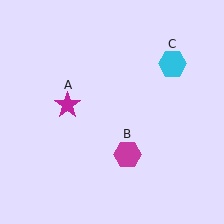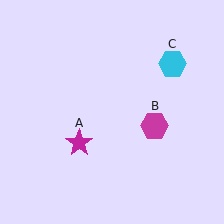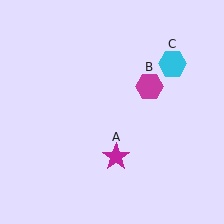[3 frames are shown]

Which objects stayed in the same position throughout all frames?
Cyan hexagon (object C) remained stationary.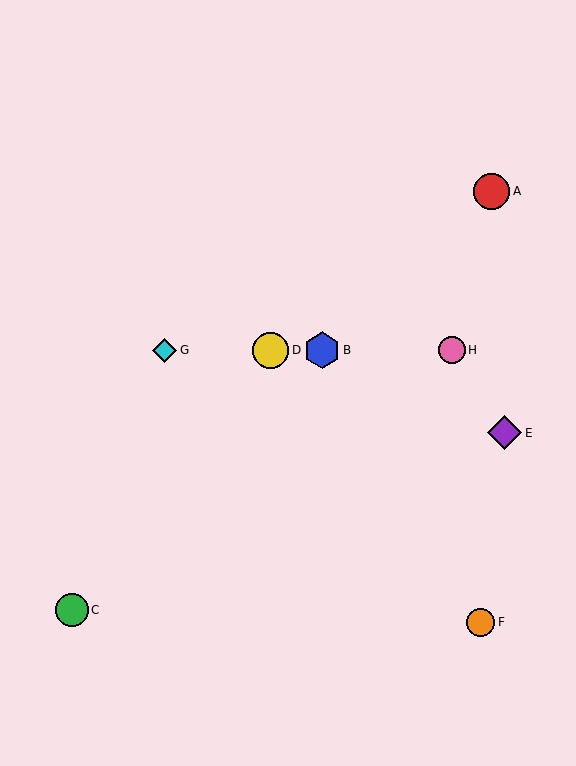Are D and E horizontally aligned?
No, D is at y≈350 and E is at y≈433.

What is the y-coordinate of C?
Object C is at y≈610.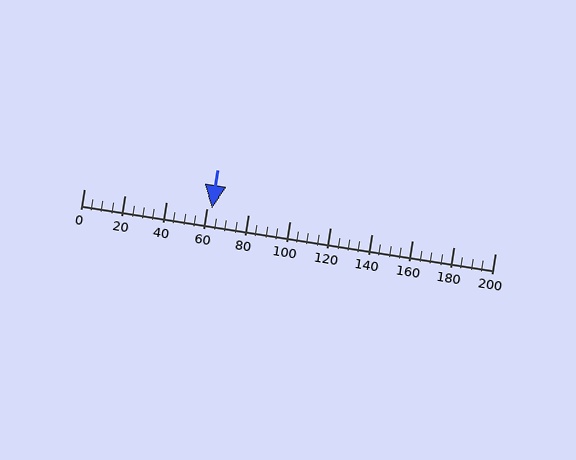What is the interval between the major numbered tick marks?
The major tick marks are spaced 20 units apart.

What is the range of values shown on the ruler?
The ruler shows values from 0 to 200.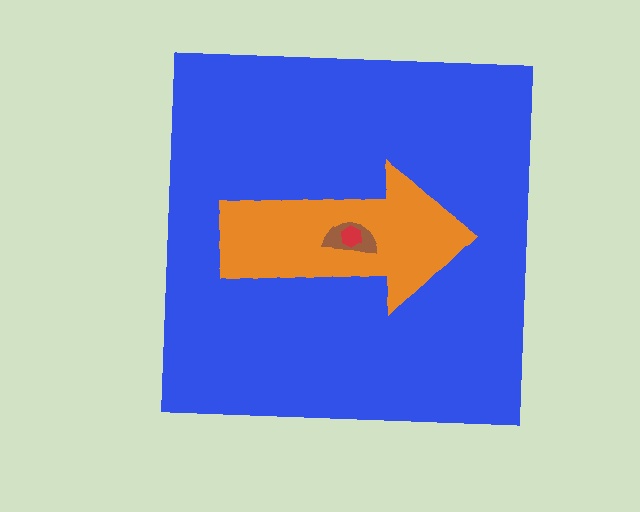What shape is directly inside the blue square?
The orange arrow.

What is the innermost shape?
The red hexagon.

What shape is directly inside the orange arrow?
The brown semicircle.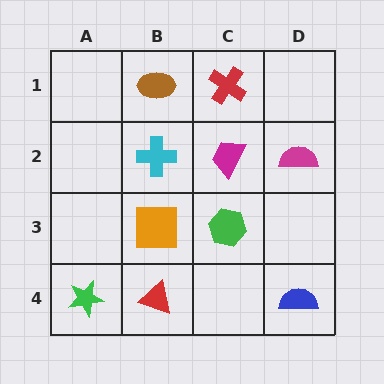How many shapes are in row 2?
3 shapes.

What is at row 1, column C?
A red cross.